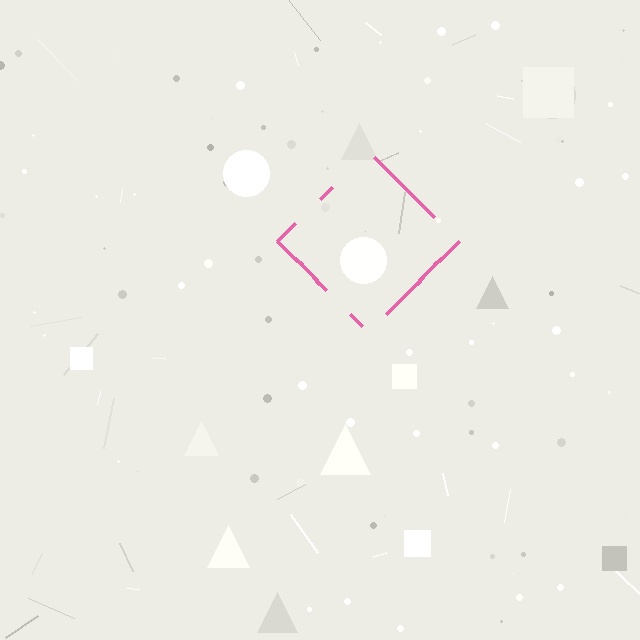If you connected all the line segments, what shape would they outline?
They would outline a diamond.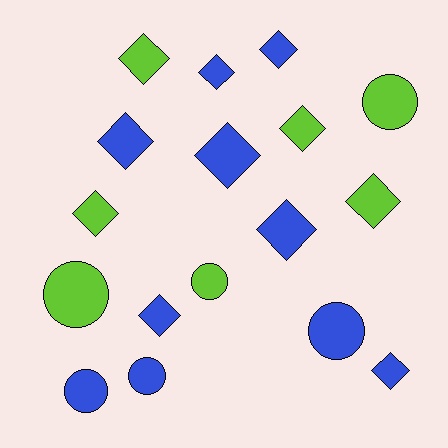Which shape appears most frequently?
Diamond, with 11 objects.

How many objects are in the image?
There are 17 objects.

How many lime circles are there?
There are 3 lime circles.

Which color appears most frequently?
Blue, with 10 objects.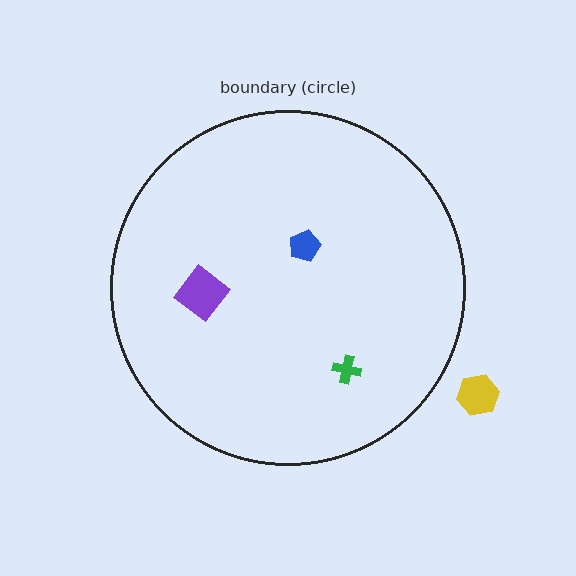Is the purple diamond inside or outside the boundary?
Inside.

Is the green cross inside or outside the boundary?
Inside.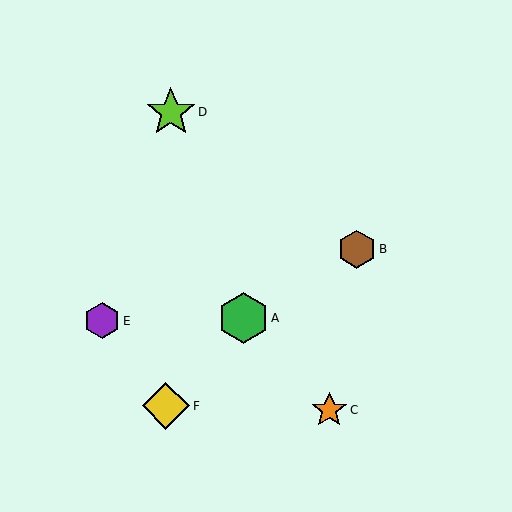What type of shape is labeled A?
Shape A is a green hexagon.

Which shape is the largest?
The green hexagon (labeled A) is the largest.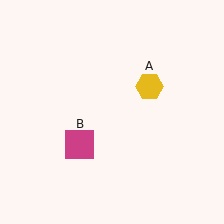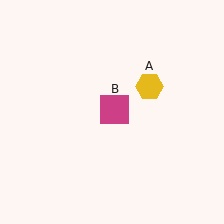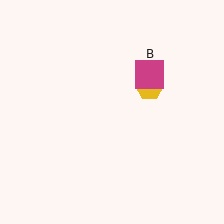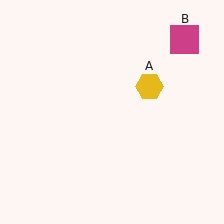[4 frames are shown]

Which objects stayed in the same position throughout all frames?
Yellow hexagon (object A) remained stationary.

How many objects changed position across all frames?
1 object changed position: magenta square (object B).